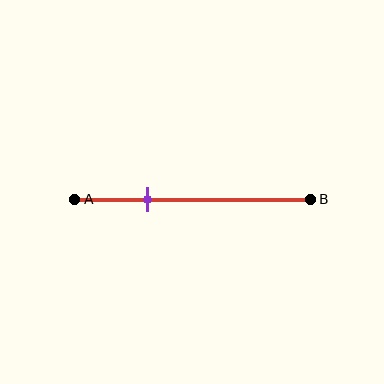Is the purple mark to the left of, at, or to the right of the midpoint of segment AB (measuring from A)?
The purple mark is to the left of the midpoint of segment AB.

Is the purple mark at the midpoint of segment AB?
No, the mark is at about 30% from A, not at the 50% midpoint.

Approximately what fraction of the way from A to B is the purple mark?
The purple mark is approximately 30% of the way from A to B.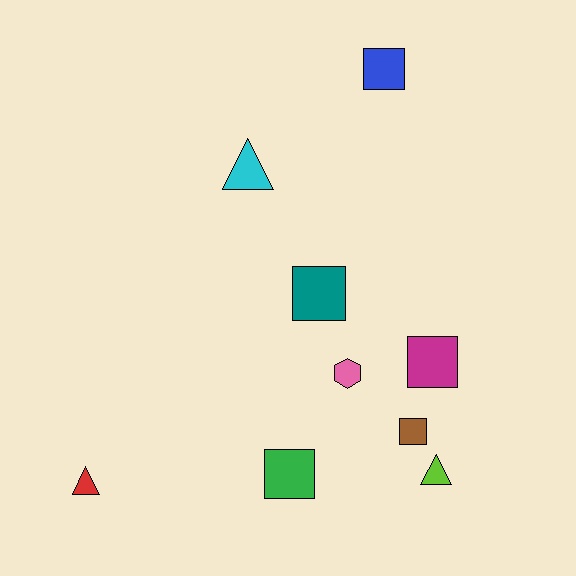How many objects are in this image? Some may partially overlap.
There are 9 objects.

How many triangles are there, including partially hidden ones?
There are 3 triangles.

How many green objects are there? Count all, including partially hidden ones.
There is 1 green object.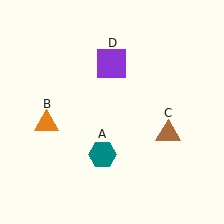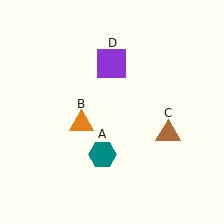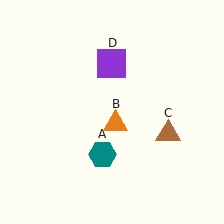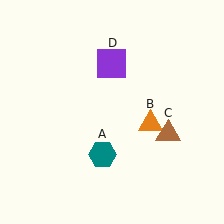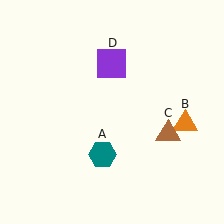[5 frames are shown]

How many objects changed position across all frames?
1 object changed position: orange triangle (object B).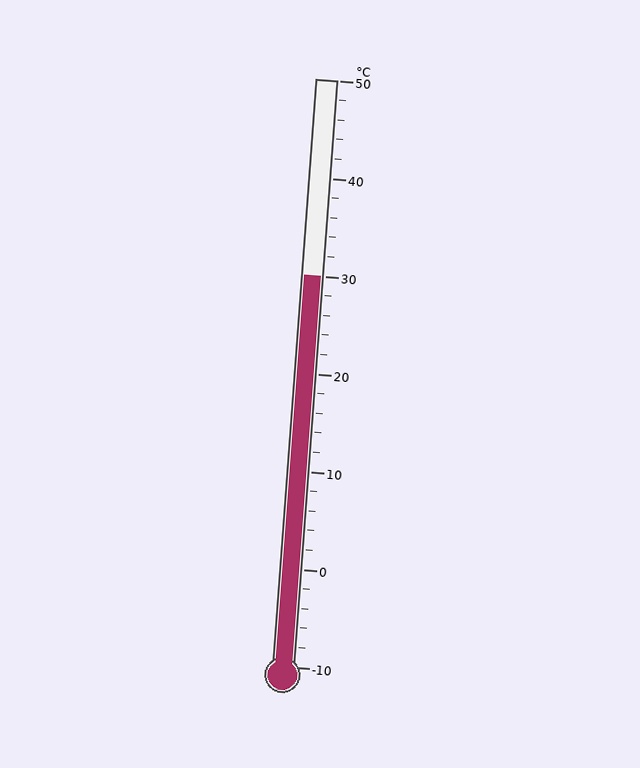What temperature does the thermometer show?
The thermometer shows approximately 30°C.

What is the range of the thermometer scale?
The thermometer scale ranges from -10°C to 50°C.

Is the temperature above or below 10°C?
The temperature is above 10°C.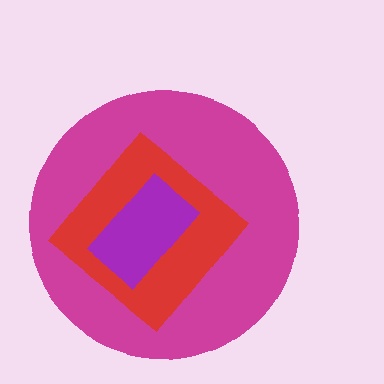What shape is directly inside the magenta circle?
The red diamond.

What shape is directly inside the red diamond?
The purple rectangle.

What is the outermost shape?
The magenta circle.